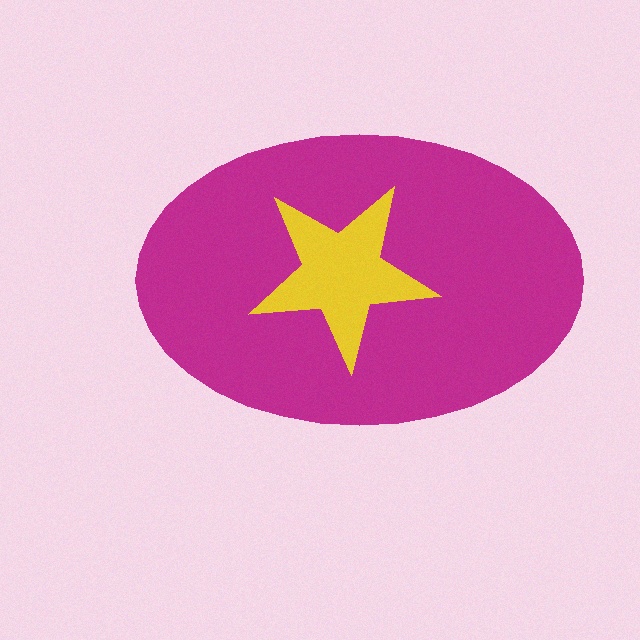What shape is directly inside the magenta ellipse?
The yellow star.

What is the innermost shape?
The yellow star.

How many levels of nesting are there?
2.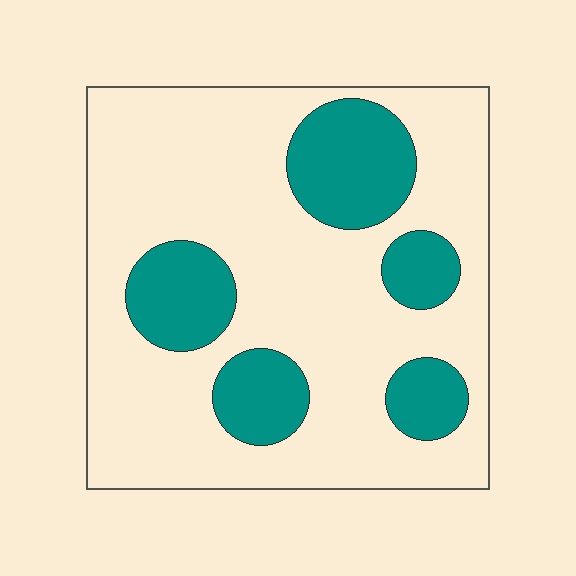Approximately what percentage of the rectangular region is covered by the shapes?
Approximately 25%.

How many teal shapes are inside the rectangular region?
5.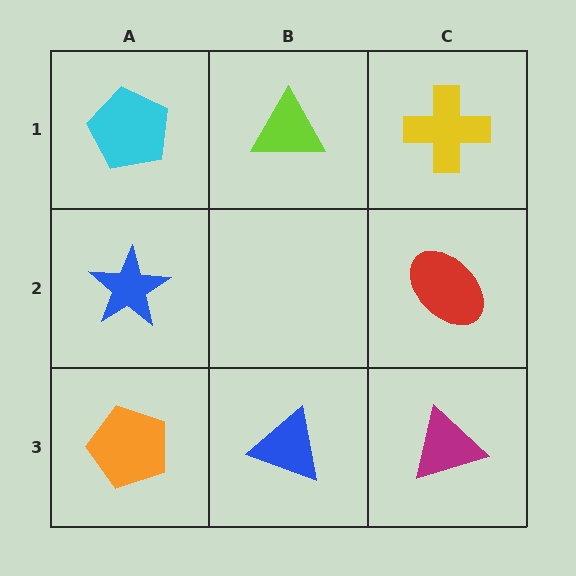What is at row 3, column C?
A magenta triangle.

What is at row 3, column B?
A blue triangle.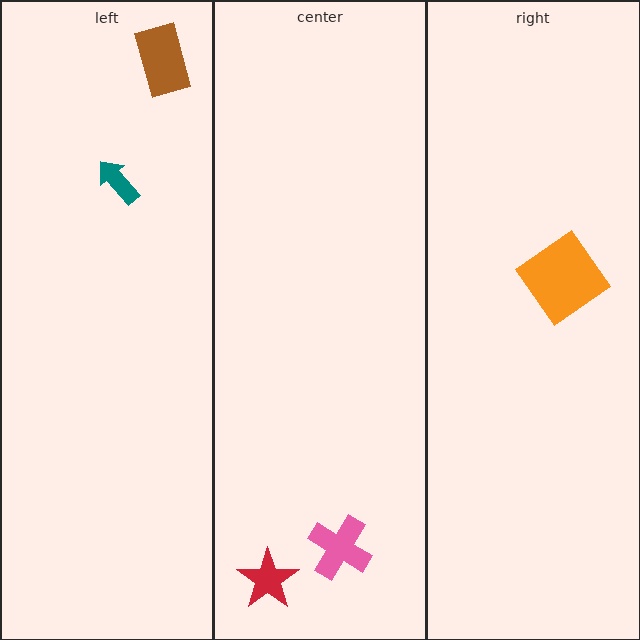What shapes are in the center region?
The red star, the pink cross.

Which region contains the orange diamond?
The right region.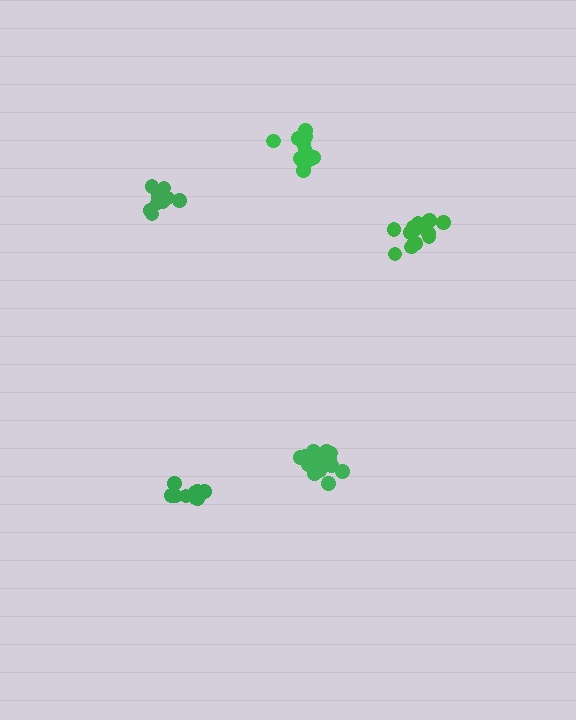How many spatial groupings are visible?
There are 5 spatial groupings.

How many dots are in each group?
Group 1: 14 dots, Group 2: 14 dots, Group 3: 11 dots, Group 4: 10 dots, Group 5: 11 dots (60 total).